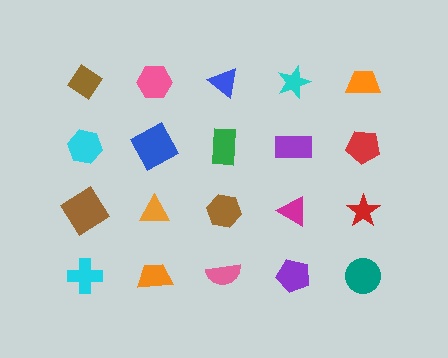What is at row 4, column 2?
An orange trapezoid.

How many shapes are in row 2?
5 shapes.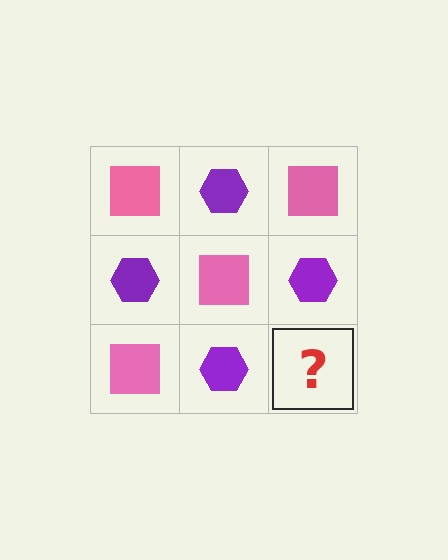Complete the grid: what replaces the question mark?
The question mark should be replaced with a pink square.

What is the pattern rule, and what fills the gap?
The rule is that it alternates pink square and purple hexagon in a checkerboard pattern. The gap should be filled with a pink square.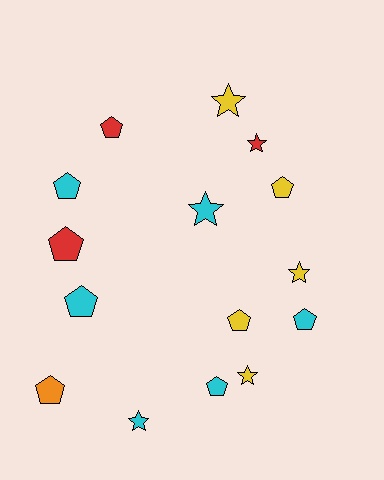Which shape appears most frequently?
Pentagon, with 9 objects.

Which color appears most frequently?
Cyan, with 6 objects.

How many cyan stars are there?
There are 2 cyan stars.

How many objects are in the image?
There are 15 objects.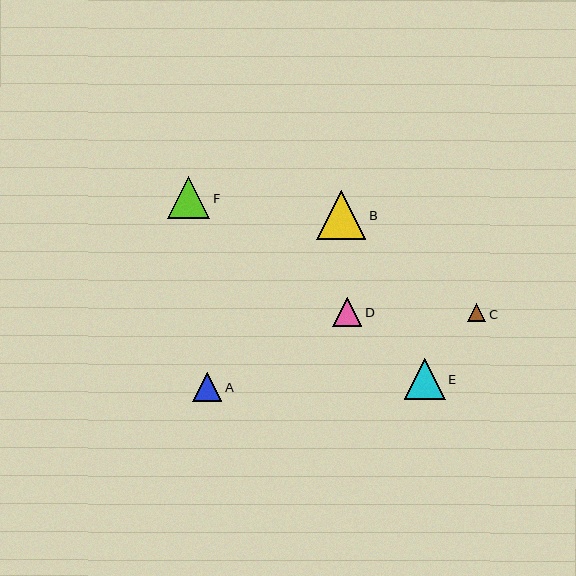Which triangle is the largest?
Triangle B is the largest with a size of approximately 49 pixels.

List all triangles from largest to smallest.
From largest to smallest: B, F, E, A, D, C.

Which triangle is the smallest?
Triangle C is the smallest with a size of approximately 18 pixels.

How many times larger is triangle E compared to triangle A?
Triangle E is approximately 1.4 times the size of triangle A.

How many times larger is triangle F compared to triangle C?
Triangle F is approximately 2.4 times the size of triangle C.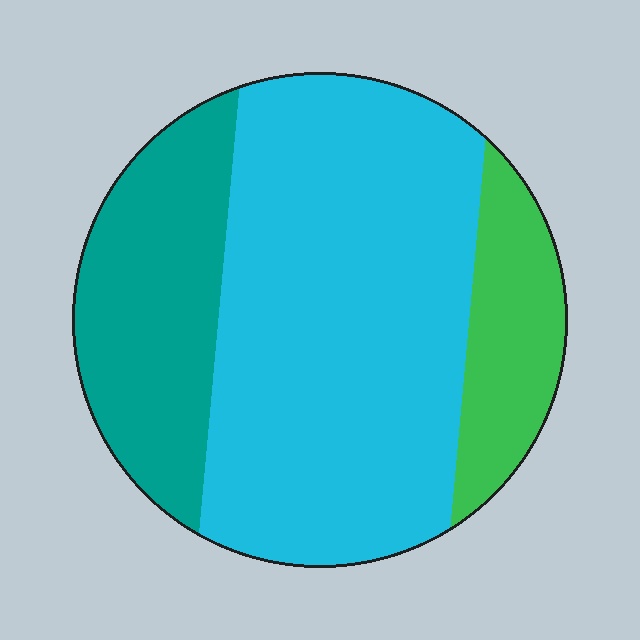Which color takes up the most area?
Cyan, at roughly 60%.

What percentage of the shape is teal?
Teal takes up about one quarter (1/4) of the shape.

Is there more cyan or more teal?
Cyan.